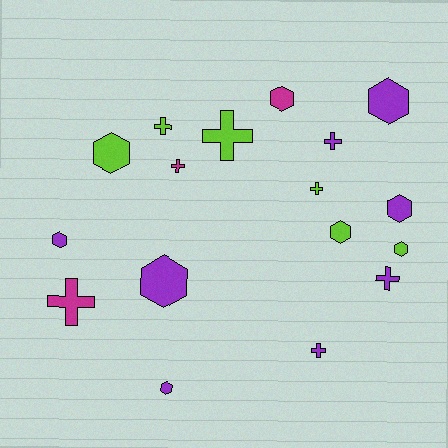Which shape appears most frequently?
Hexagon, with 9 objects.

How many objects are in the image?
There are 17 objects.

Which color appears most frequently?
Purple, with 8 objects.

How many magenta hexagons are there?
There is 1 magenta hexagon.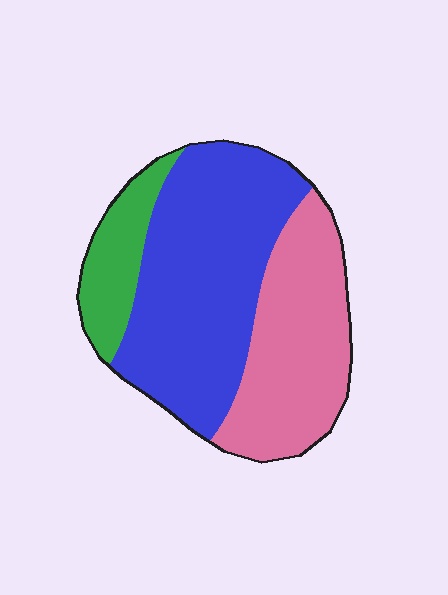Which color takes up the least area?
Green, at roughly 15%.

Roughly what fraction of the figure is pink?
Pink takes up between a quarter and a half of the figure.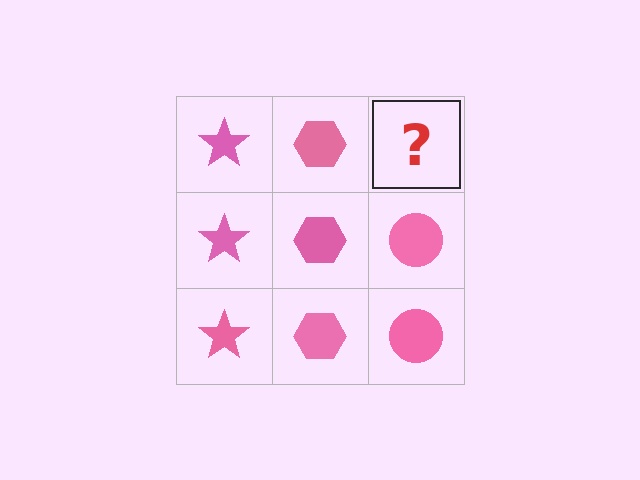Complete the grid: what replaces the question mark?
The question mark should be replaced with a pink circle.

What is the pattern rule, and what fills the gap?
The rule is that each column has a consistent shape. The gap should be filled with a pink circle.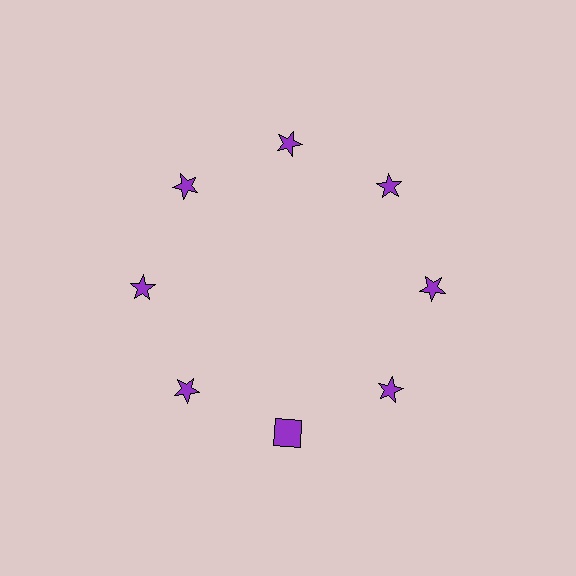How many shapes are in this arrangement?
There are 8 shapes arranged in a ring pattern.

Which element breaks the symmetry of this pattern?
The purple square at roughly the 6 o'clock position breaks the symmetry. All other shapes are purple stars.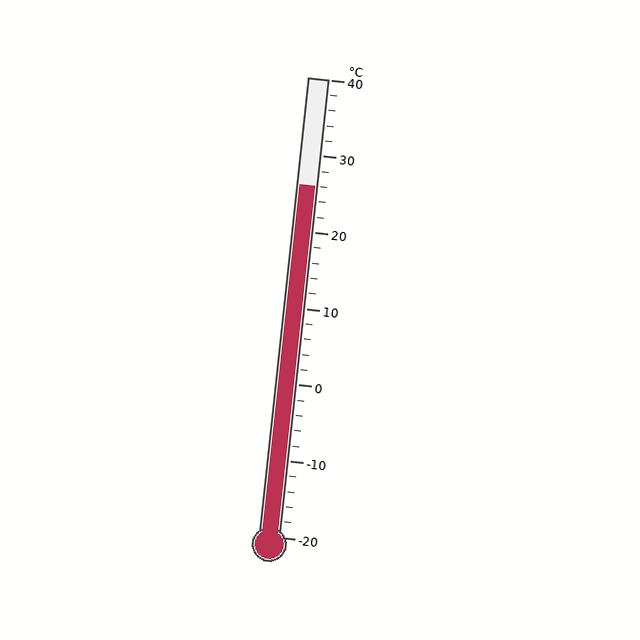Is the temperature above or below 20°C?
The temperature is above 20°C.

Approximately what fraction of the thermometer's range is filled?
The thermometer is filled to approximately 75% of its range.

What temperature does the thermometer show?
The thermometer shows approximately 26°C.